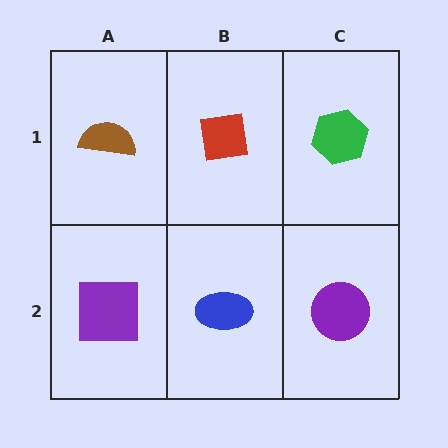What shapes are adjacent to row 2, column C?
A green hexagon (row 1, column C), a blue ellipse (row 2, column B).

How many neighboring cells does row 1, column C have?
2.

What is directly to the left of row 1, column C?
A red square.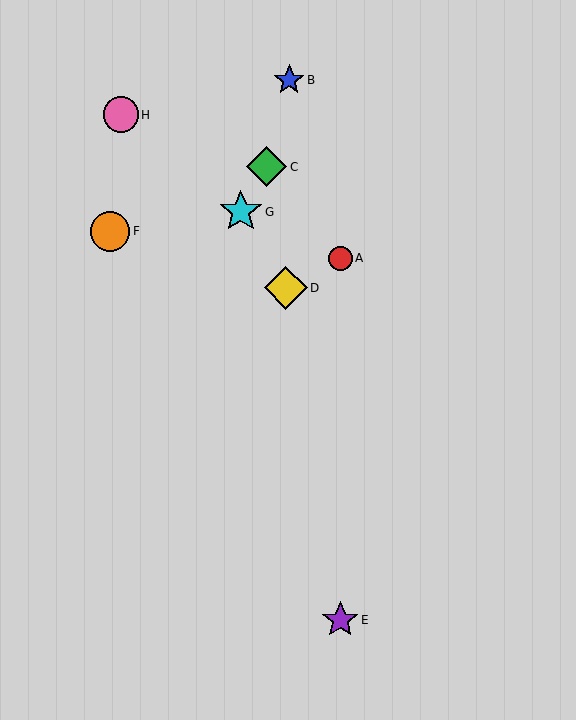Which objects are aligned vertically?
Objects A, E are aligned vertically.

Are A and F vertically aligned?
No, A is at x≈340 and F is at x≈110.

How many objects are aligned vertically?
2 objects (A, E) are aligned vertically.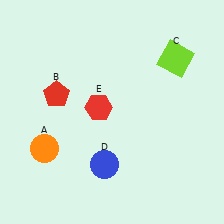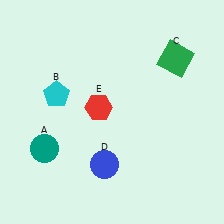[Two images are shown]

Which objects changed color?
A changed from orange to teal. B changed from red to cyan. C changed from lime to green.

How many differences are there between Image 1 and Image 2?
There are 3 differences between the two images.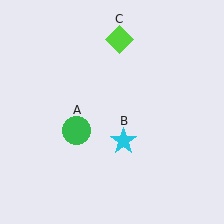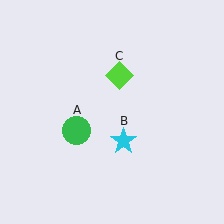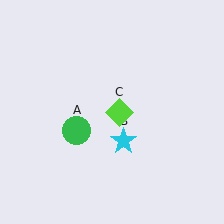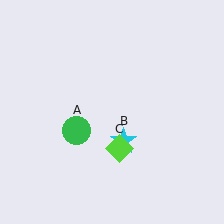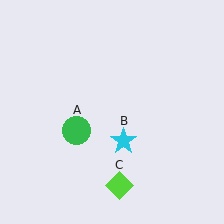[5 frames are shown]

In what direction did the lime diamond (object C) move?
The lime diamond (object C) moved down.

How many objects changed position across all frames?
1 object changed position: lime diamond (object C).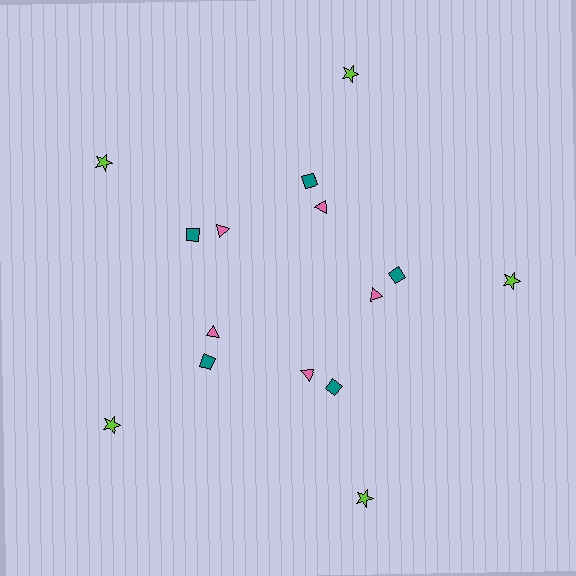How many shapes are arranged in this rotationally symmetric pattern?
There are 15 shapes, arranged in 5 groups of 3.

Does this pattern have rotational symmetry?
Yes, this pattern has 5-fold rotational symmetry. It looks the same after rotating 72 degrees around the center.